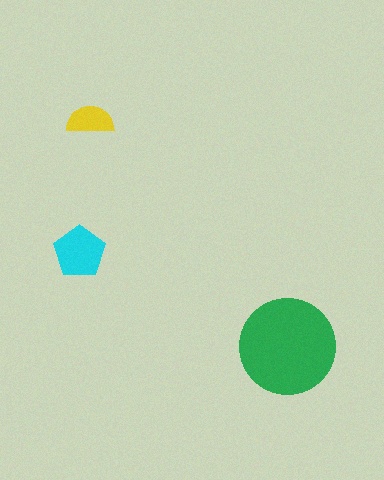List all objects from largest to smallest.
The green circle, the cyan pentagon, the yellow semicircle.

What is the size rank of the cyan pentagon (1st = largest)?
2nd.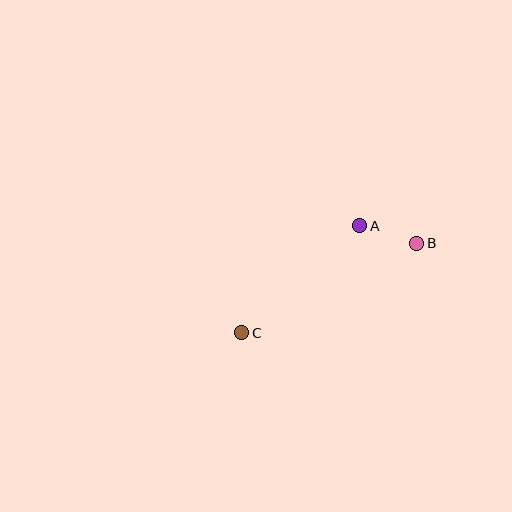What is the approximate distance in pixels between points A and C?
The distance between A and C is approximately 159 pixels.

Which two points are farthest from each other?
Points B and C are farthest from each other.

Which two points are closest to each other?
Points A and B are closest to each other.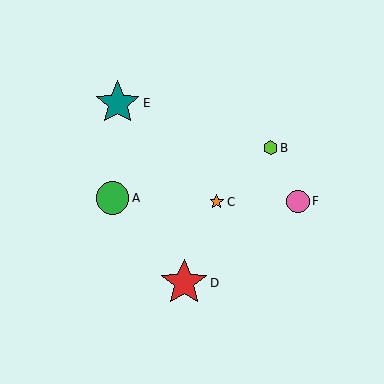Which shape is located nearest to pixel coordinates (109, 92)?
The teal star (labeled E) at (118, 103) is nearest to that location.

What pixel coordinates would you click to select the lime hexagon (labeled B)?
Click at (270, 148) to select the lime hexagon B.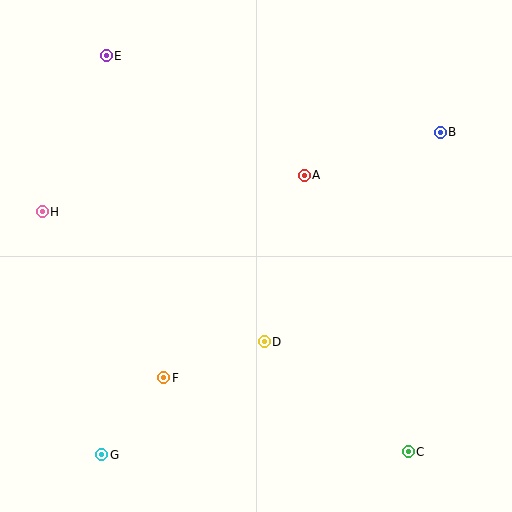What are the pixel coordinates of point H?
Point H is at (42, 212).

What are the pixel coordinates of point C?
Point C is at (408, 452).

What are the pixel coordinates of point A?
Point A is at (304, 175).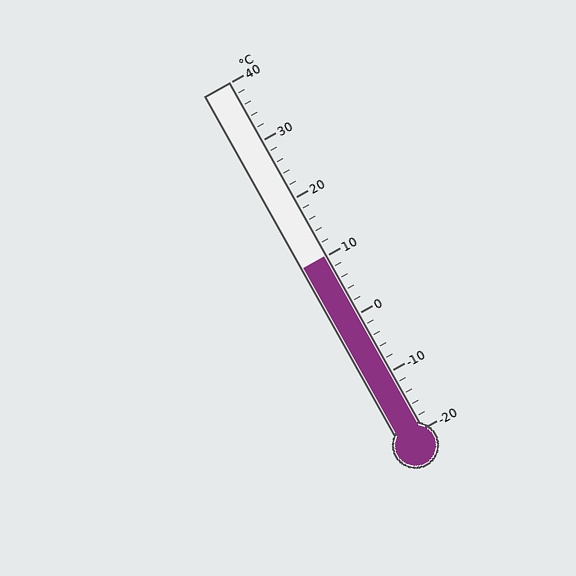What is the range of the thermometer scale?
The thermometer scale ranges from -20°C to 40°C.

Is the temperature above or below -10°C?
The temperature is above -10°C.